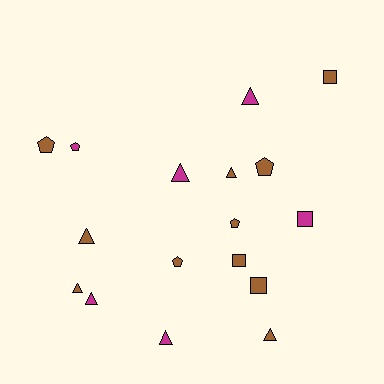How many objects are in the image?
There are 17 objects.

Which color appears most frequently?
Brown, with 11 objects.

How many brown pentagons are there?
There are 4 brown pentagons.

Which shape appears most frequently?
Triangle, with 8 objects.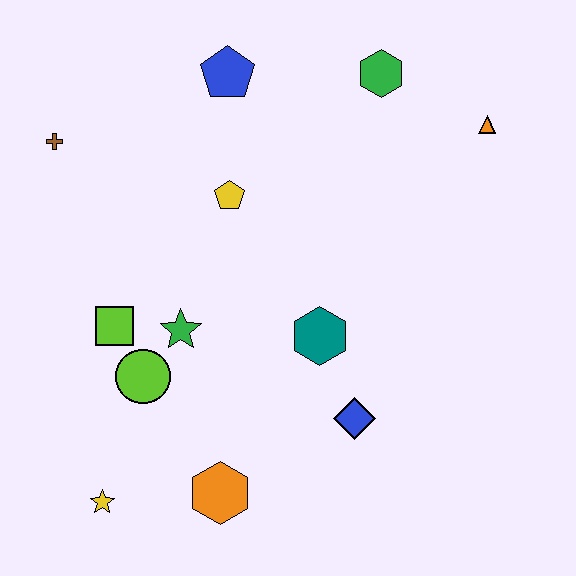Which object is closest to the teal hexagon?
The blue diamond is closest to the teal hexagon.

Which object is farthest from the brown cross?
The orange triangle is farthest from the brown cross.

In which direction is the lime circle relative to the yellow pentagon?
The lime circle is below the yellow pentagon.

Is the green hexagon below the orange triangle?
No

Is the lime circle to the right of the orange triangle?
No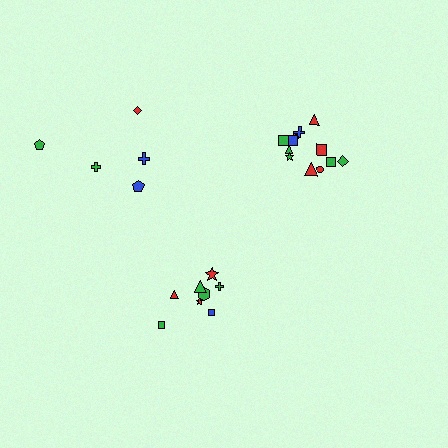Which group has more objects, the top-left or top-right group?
The top-right group.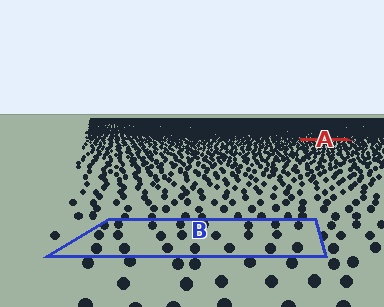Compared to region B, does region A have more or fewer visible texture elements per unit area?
Region A has more texture elements per unit area — they are packed more densely because it is farther away.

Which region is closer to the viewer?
Region B is closer. The texture elements there are larger and more spread out.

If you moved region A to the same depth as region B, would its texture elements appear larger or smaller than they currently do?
They would appear larger. At a closer depth, the same texture elements are projected at a bigger on-screen size.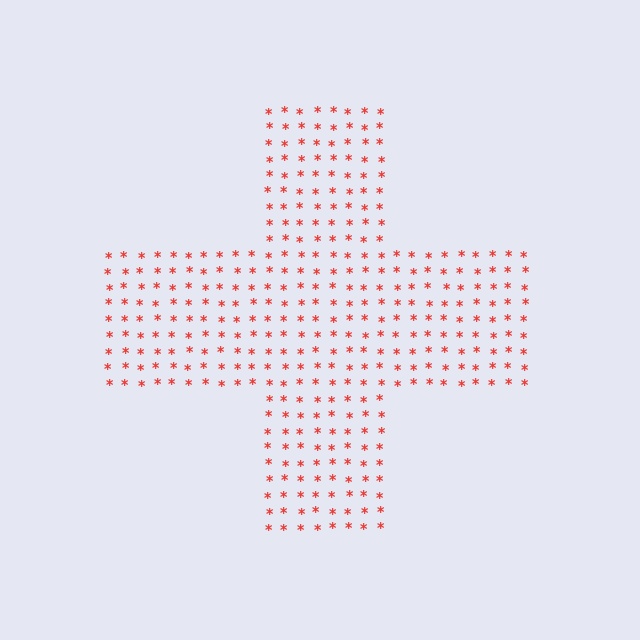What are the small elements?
The small elements are asterisks.